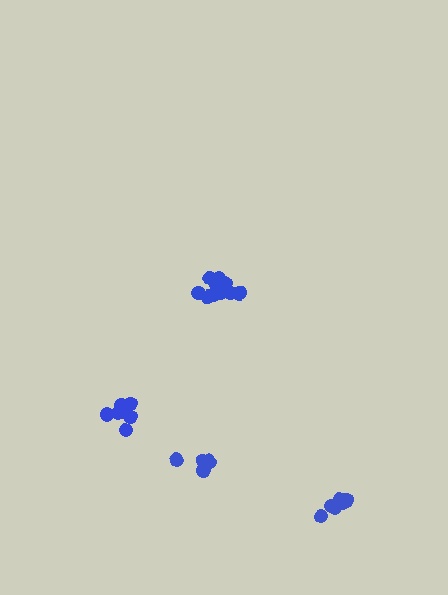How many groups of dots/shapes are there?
There are 4 groups.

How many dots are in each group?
Group 1: 11 dots, Group 2: 5 dots, Group 3: 7 dots, Group 4: 6 dots (29 total).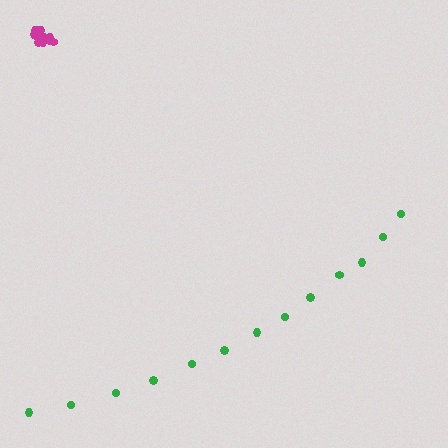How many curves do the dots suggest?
There are 2 distinct paths.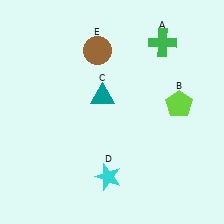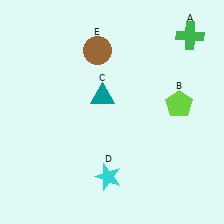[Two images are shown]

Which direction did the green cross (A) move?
The green cross (A) moved right.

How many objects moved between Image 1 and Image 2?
1 object moved between the two images.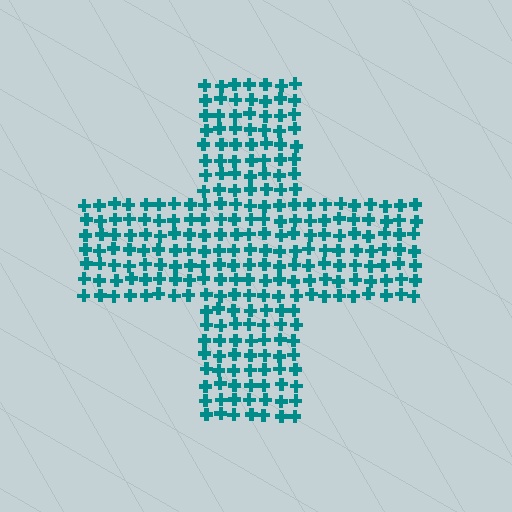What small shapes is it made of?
It is made of small crosses.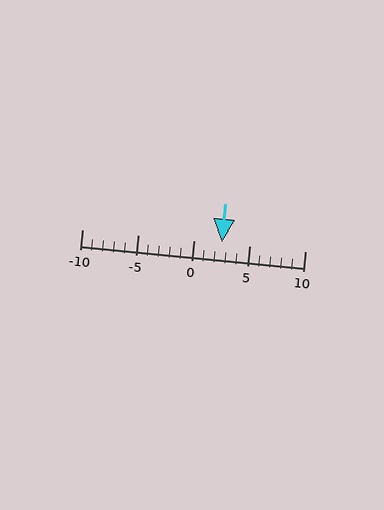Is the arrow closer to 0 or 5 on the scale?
The arrow is closer to 5.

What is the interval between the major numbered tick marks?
The major tick marks are spaced 5 units apart.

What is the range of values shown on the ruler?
The ruler shows values from -10 to 10.